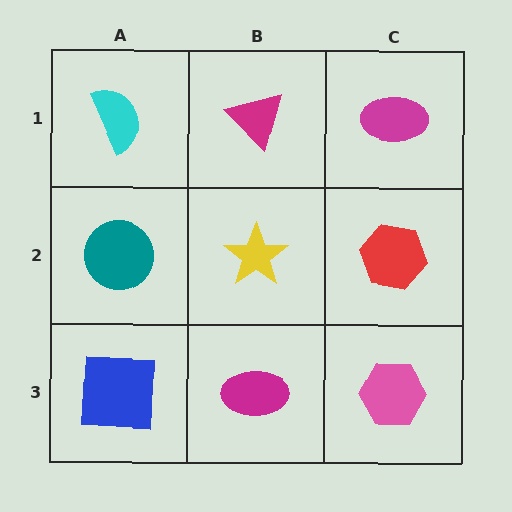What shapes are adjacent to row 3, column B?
A yellow star (row 2, column B), a blue square (row 3, column A), a pink hexagon (row 3, column C).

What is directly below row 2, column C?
A pink hexagon.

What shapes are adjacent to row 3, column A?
A teal circle (row 2, column A), a magenta ellipse (row 3, column B).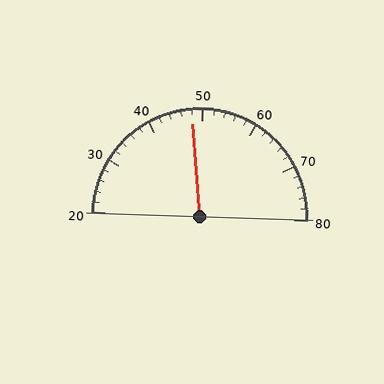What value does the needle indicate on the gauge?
The needle indicates approximately 48.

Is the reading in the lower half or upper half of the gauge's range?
The reading is in the lower half of the range (20 to 80).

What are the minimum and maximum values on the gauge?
The gauge ranges from 20 to 80.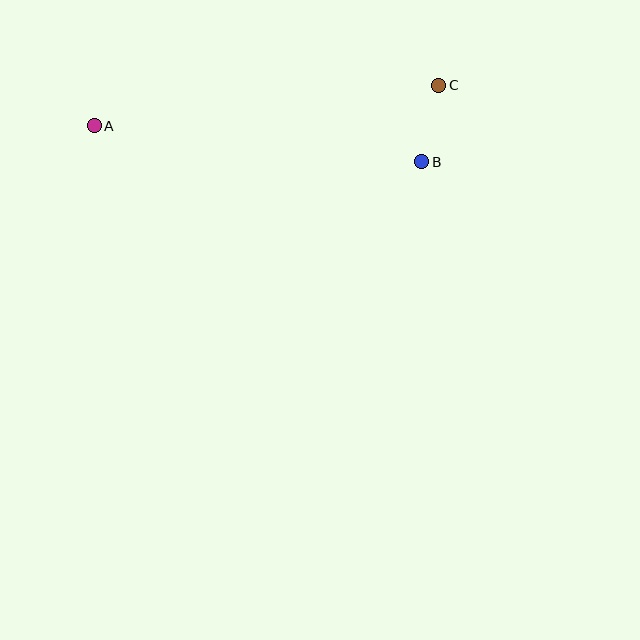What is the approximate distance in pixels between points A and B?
The distance between A and B is approximately 329 pixels.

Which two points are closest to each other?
Points B and C are closest to each other.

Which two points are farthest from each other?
Points A and C are farthest from each other.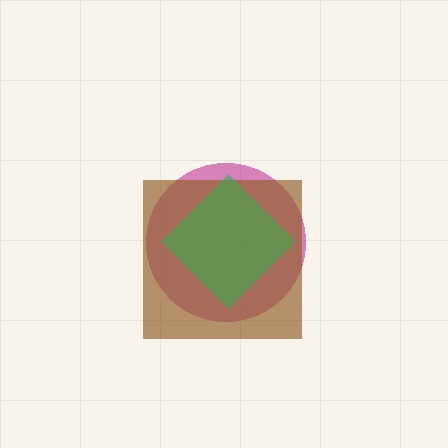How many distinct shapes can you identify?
There are 3 distinct shapes: a magenta circle, a brown square, a green diamond.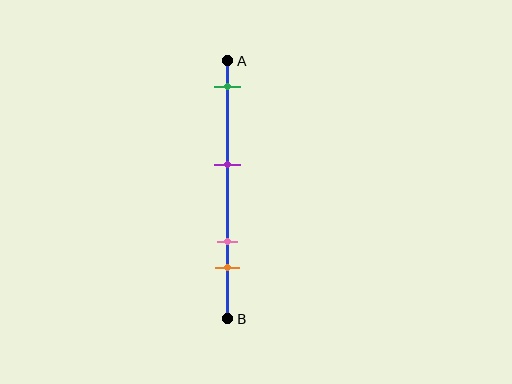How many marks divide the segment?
There are 4 marks dividing the segment.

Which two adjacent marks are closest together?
The pink and orange marks are the closest adjacent pair.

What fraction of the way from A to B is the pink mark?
The pink mark is approximately 70% (0.7) of the way from A to B.